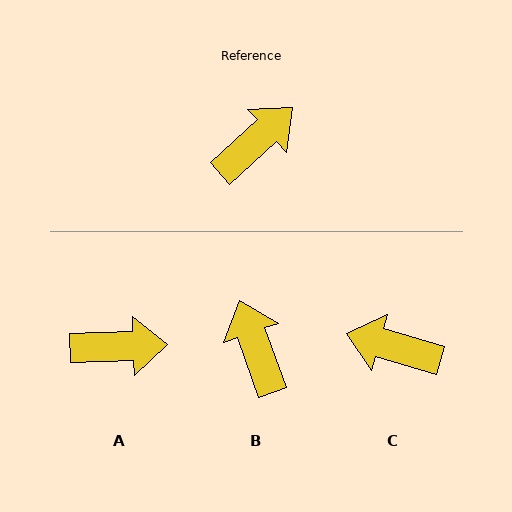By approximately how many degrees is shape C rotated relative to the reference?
Approximately 122 degrees counter-clockwise.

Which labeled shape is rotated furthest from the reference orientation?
C, about 122 degrees away.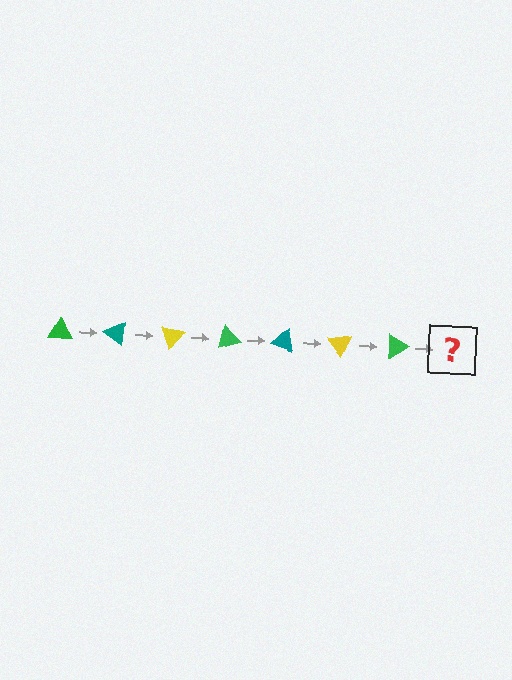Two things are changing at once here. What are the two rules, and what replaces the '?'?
The two rules are that it rotates 35 degrees each step and the color cycles through green, teal, and yellow. The '?' should be a teal triangle, rotated 245 degrees from the start.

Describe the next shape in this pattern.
It should be a teal triangle, rotated 245 degrees from the start.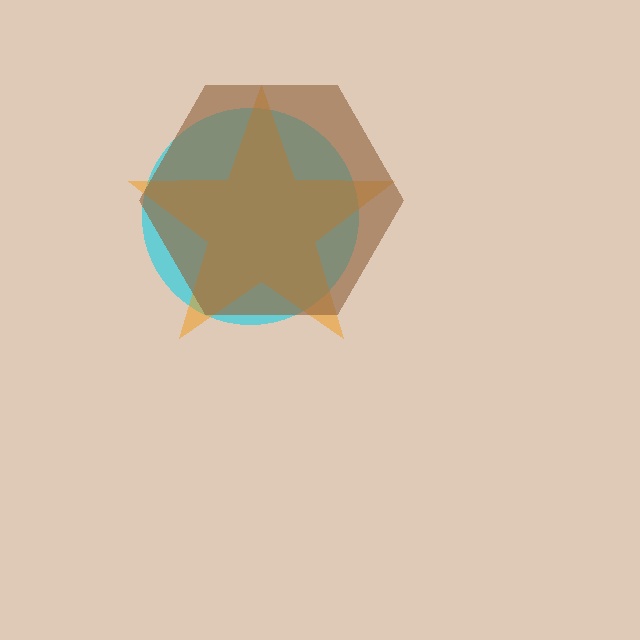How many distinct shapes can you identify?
There are 3 distinct shapes: a cyan circle, an orange star, a brown hexagon.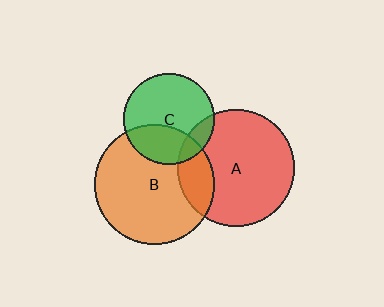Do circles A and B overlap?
Yes.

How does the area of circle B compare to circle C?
Approximately 1.7 times.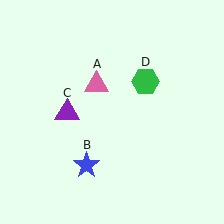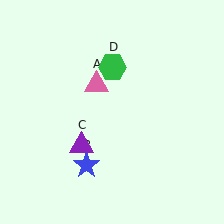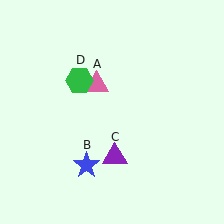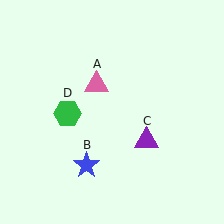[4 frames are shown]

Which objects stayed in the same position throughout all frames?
Pink triangle (object A) and blue star (object B) remained stationary.